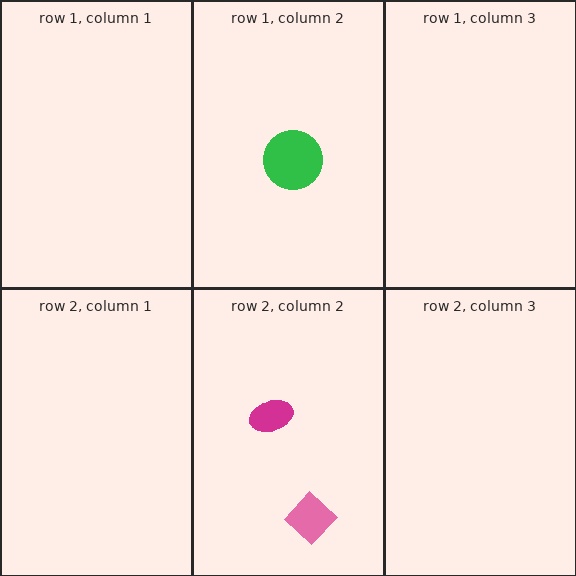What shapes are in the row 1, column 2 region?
The green circle.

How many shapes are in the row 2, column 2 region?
2.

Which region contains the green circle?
The row 1, column 2 region.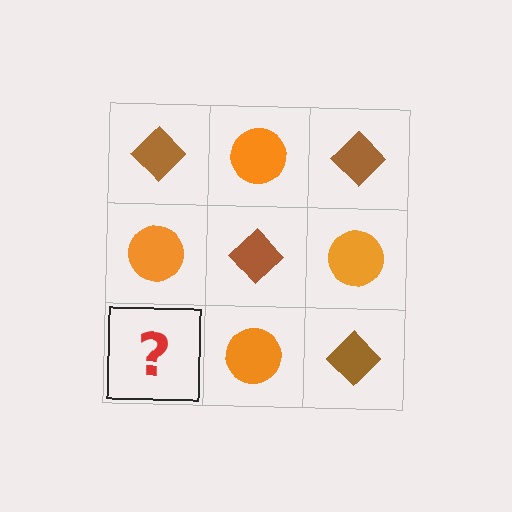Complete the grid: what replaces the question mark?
The question mark should be replaced with a brown diamond.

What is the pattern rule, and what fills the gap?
The rule is that it alternates brown diamond and orange circle in a checkerboard pattern. The gap should be filled with a brown diamond.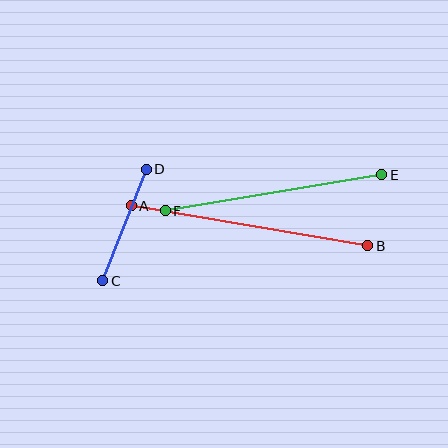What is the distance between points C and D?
The distance is approximately 120 pixels.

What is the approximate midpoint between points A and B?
The midpoint is at approximately (249, 226) pixels.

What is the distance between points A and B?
The distance is approximately 240 pixels.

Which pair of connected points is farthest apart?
Points A and B are farthest apart.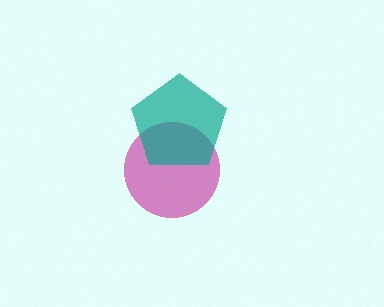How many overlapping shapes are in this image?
There are 2 overlapping shapes in the image.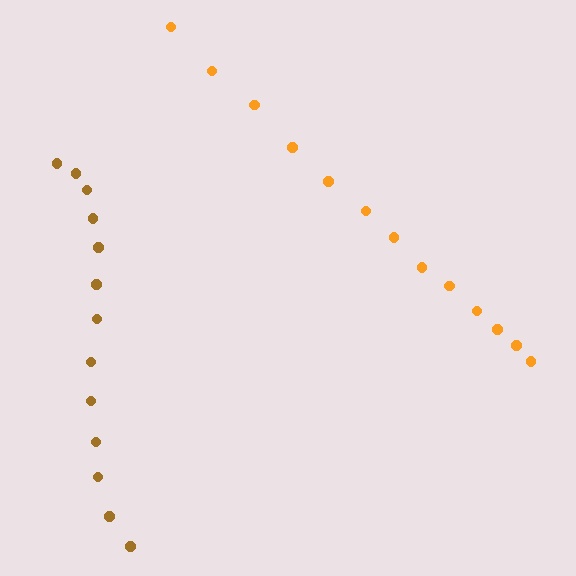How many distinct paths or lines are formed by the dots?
There are 2 distinct paths.